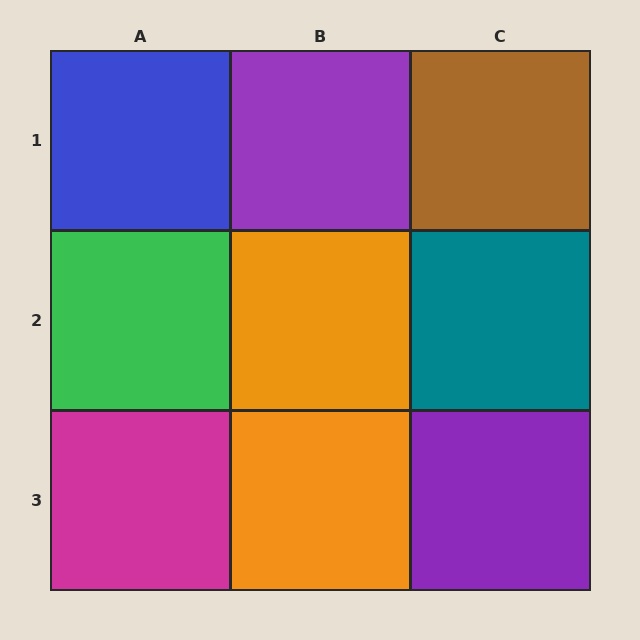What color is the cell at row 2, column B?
Orange.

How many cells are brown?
1 cell is brown.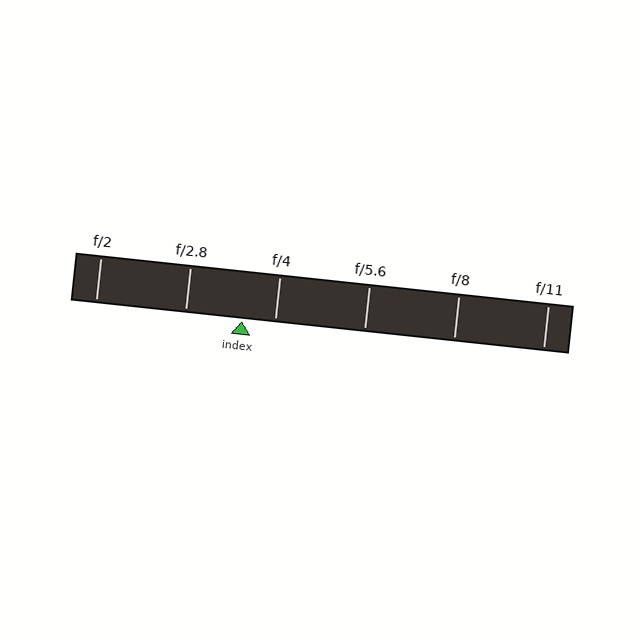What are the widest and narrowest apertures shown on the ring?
The widest aperture shown is f/2 and the narrowest is f/11.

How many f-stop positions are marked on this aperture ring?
There are 6 f-stop positions marked.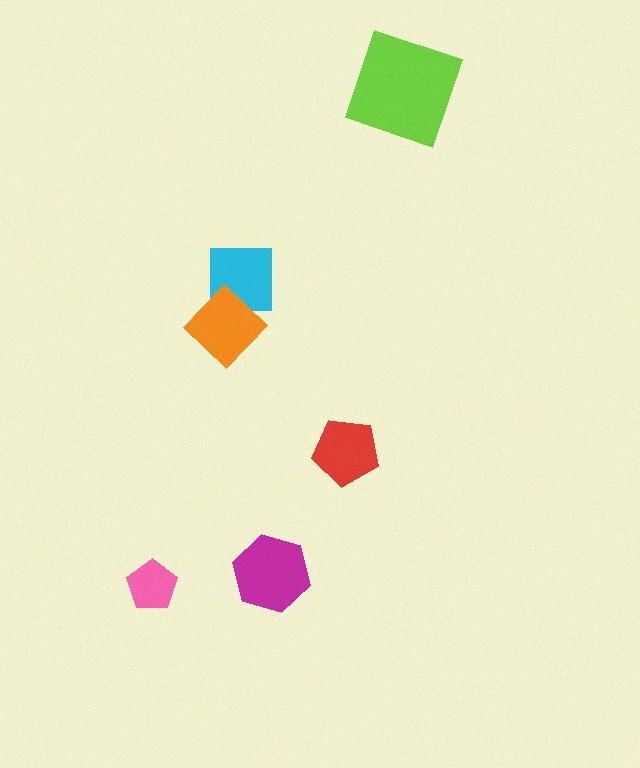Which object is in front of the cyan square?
The orange diamond is in front of the cyan square.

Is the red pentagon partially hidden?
No, no other shape covers it.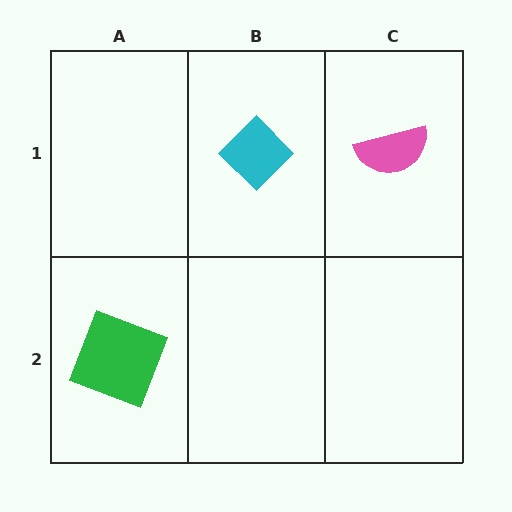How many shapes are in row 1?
2 shapes.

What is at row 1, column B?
A cyan diamond.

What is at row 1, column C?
A pink semicircle.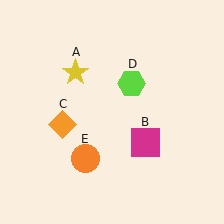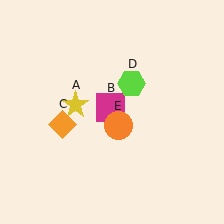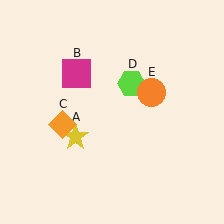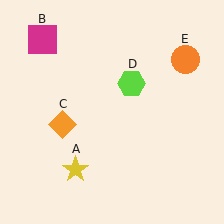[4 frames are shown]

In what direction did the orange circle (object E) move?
The orange circle (object E) moved up and to the right.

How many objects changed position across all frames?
3 objects changed position: yellow star (object A), magenta square (object B), orange circle (object E).